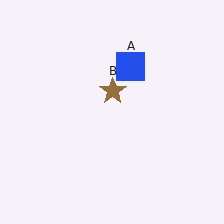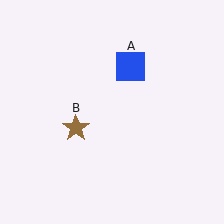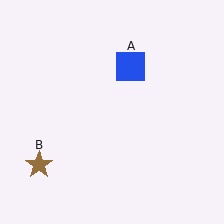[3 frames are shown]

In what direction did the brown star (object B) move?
The brown star (object B) moved down and to the left.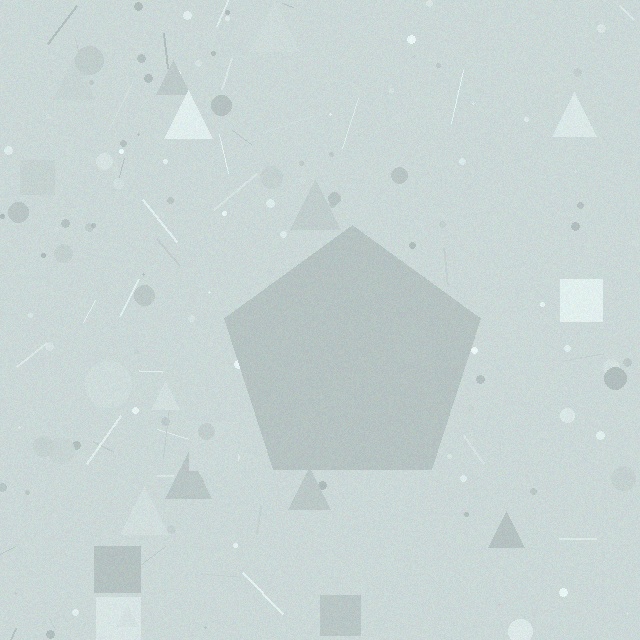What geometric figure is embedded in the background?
A pentagon is embedded in the background.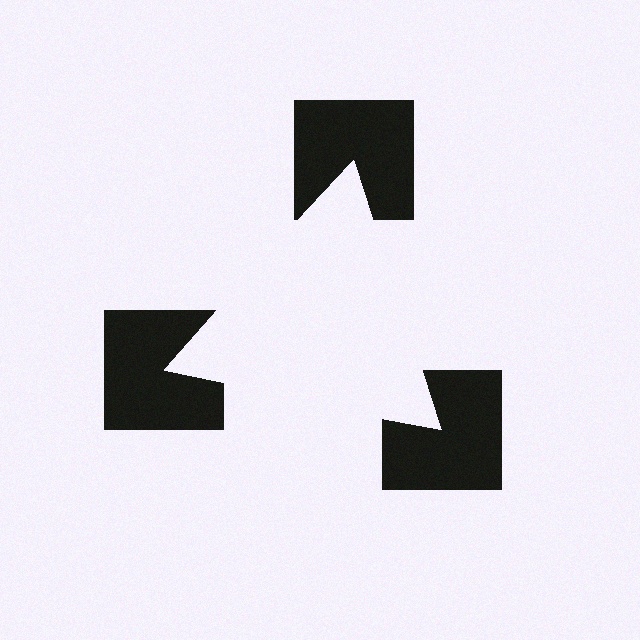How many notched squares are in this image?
There are 3 — one at each vertex of the illusory triangle.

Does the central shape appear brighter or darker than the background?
It typically appears slightly brighter than the background, even though no actual brightness change is drawn.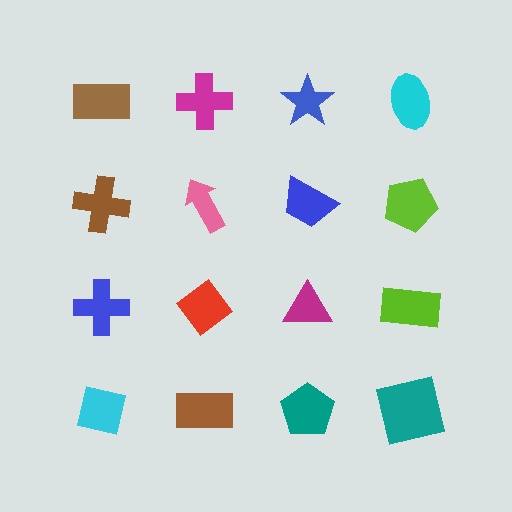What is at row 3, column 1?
A blue cross.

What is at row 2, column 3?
A blue trapezoid.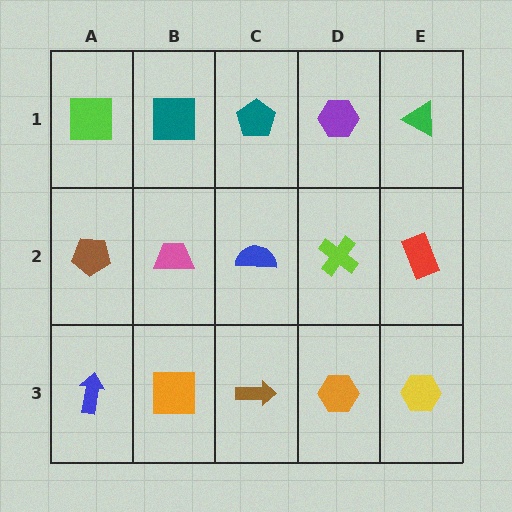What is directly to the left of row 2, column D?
A blue semicircle.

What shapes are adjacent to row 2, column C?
A teal pentagon (row 1, column C), a brown arrow (row 3, column C), a pink trapezoid (row 2, column B), a lime cross (row 2, column D).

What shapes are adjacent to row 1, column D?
A lime cross (row 2, column D), a teal pentagon (row 1, column C), a green triangle (row 1, column E).